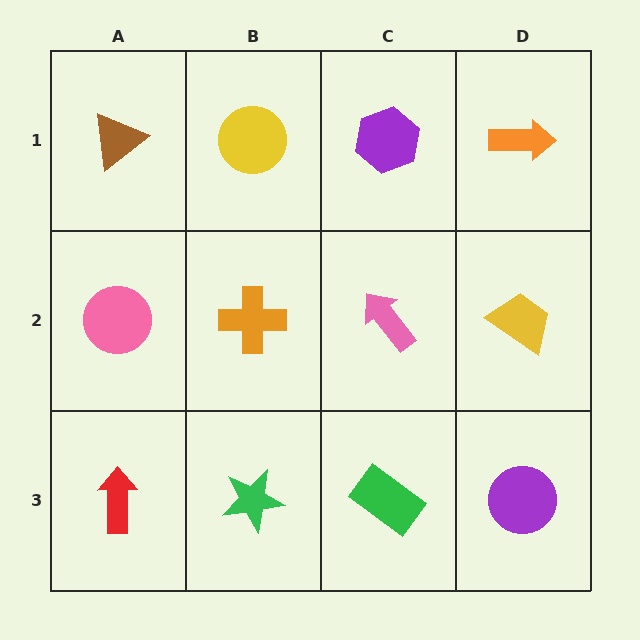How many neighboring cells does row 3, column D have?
2.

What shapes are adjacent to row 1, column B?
An orange cross (row 2, column B), a brown triangle (row 1, column A), a purple hexagon (row 1, column C).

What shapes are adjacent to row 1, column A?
A pink circle (row 2, column A), a yellow circle (row 1, column B).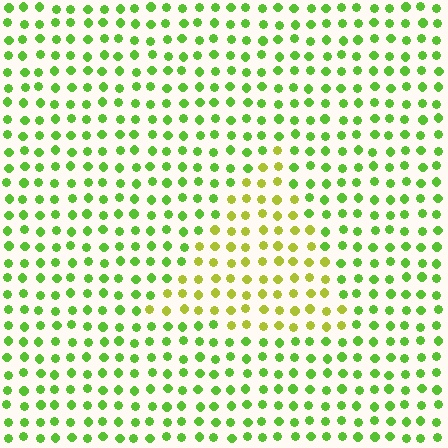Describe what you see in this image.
The image is filled with small lime elements in a uniform arrangement. A triangle-shaped region is visible where the elements are tinted to a slightly different hue, forming a subtle color boundary.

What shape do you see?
I see a triangle.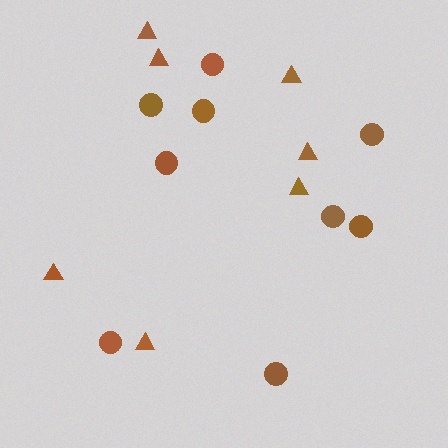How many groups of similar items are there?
There are 2 groups: one group of circles (9) and one group of triangles (7).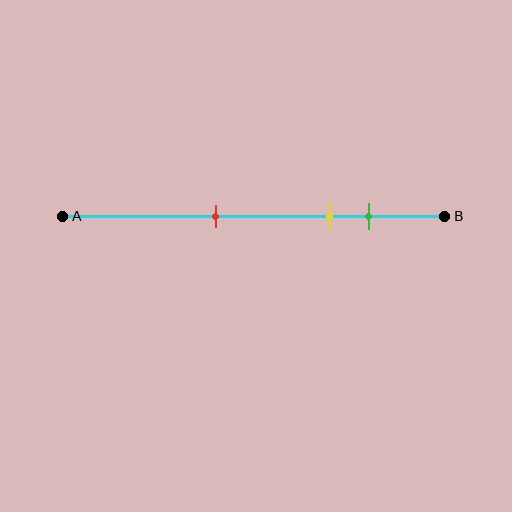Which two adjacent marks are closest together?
The yellow and green marks are the closest adjacent pair.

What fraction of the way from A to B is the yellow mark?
The yellow mark is approximately 70% (0.7) of the way from A to B.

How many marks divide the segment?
There are 3 marks dividing the segment.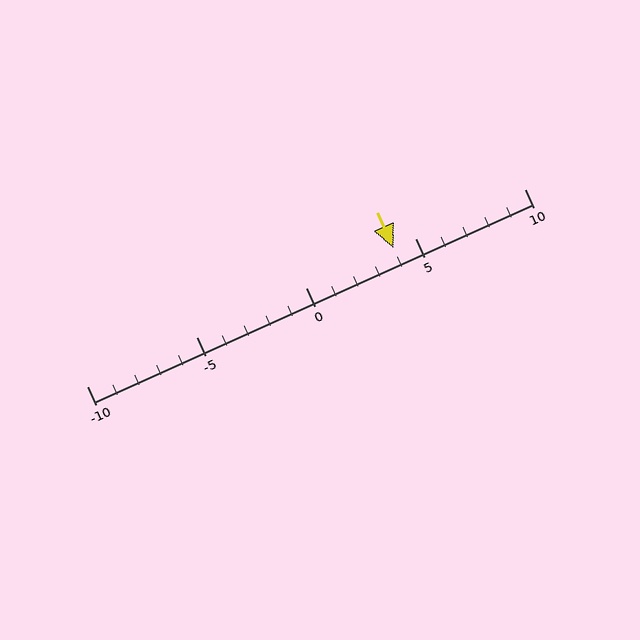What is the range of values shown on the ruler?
The ruler shows values from -10 to 10.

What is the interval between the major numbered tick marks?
The major tick marks are spaced 5 units apart.